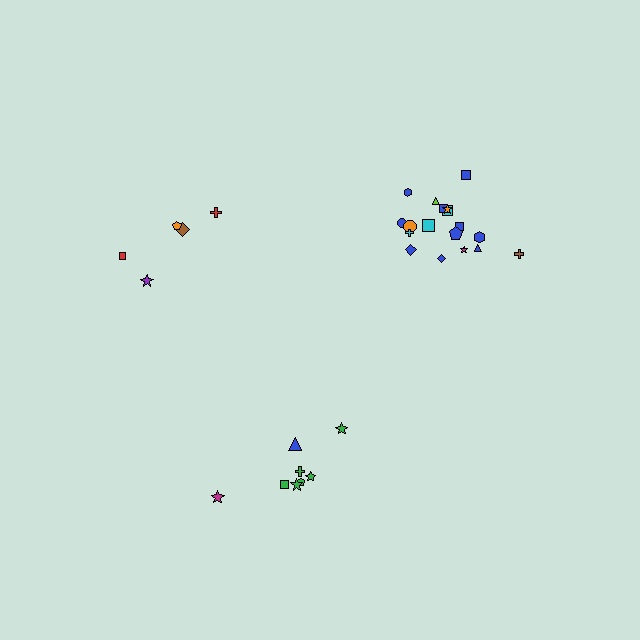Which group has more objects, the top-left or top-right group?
The top-right group.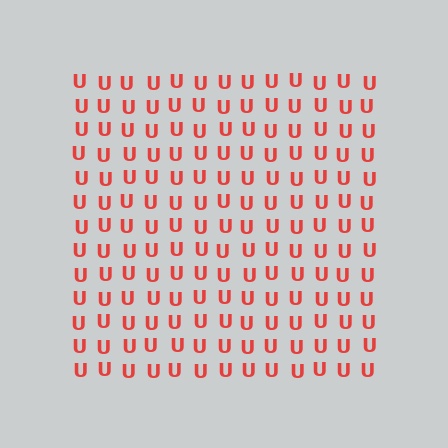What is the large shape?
The large shape is a square.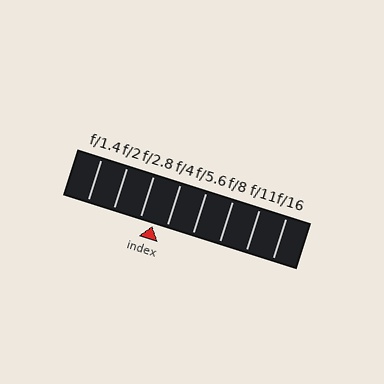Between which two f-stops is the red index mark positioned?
The index mark is between f/2.8 and f/4.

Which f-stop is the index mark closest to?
The index mark is closest to f/4.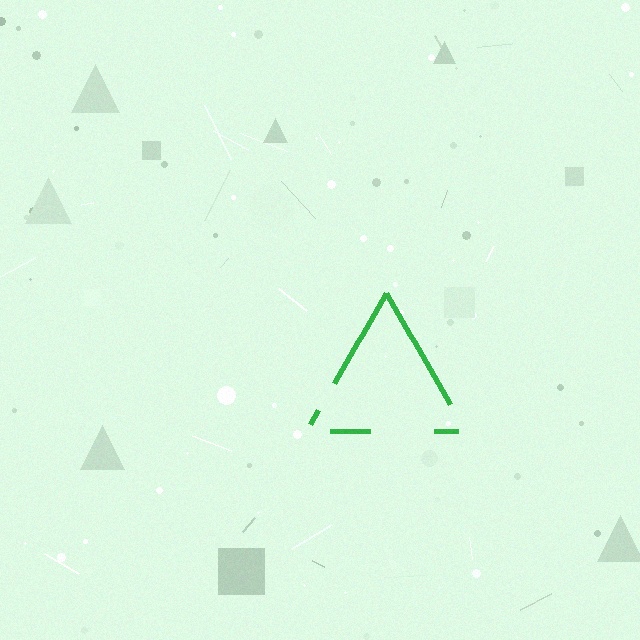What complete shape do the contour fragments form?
The contour fragments form a triangle.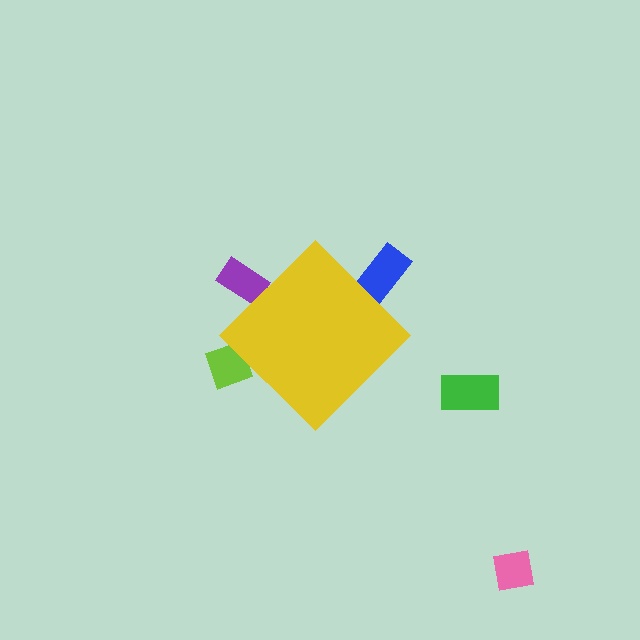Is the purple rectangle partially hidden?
Yes, the purple rectangle is partially hidden behind the yellow diamond.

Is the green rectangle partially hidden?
No, the green rectangle is fully visible.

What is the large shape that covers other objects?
A yellow diamond.